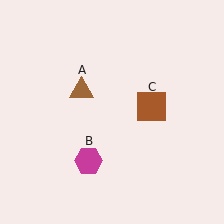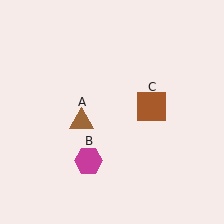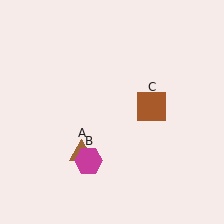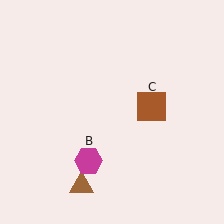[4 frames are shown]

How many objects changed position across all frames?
1 object changed position: brown triangle (object A).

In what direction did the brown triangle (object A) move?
The brown triangle (object A) moved down.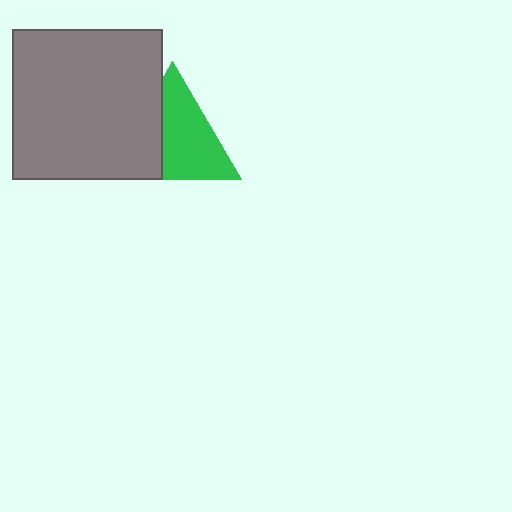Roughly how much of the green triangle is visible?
About half of it is visible (roughly 63%).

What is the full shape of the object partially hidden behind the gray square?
The partially hidden object is a green triangle.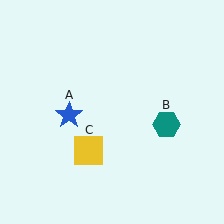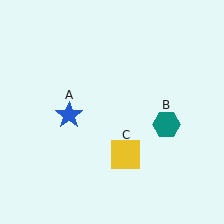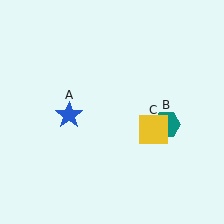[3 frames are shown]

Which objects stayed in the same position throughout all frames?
Blue star (object A) and teal hexagon (object B) remained stationary.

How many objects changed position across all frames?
1 object changed position: yellow square (object C).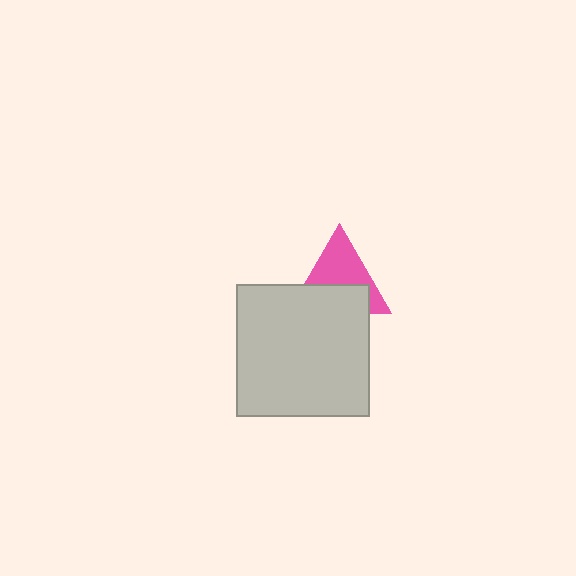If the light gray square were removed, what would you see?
You would see the complete pink triangle.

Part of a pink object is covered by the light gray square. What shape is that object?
It is a triangle.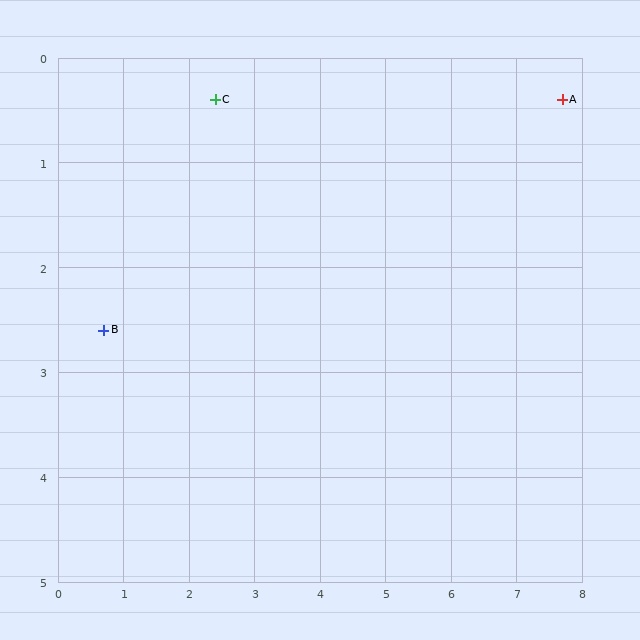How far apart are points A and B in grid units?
Points A and B are about 7.3 grid units apart.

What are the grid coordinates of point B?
Point B is at approximately (0.7, 2.6).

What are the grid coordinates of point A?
Point A is at approximately (7.7, 0.4).